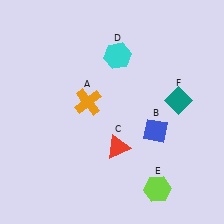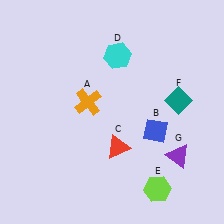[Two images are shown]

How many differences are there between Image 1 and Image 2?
There is 1 difference between the two images.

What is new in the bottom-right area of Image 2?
A purple triangle (G) was added in the bottom-right area of Image 2.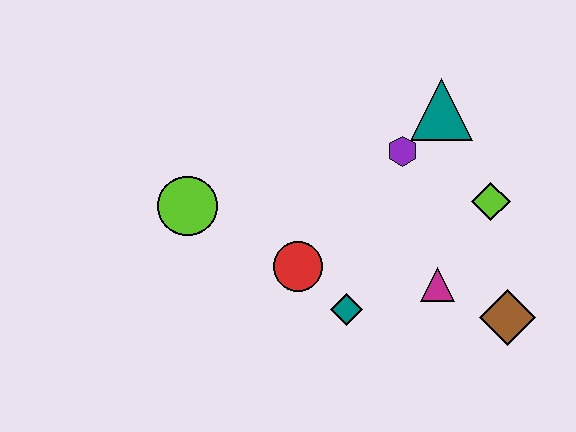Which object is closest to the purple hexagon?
The teal triangle is closest to the purple hexagon.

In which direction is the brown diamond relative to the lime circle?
The brown diamond is to the right of the lime circle.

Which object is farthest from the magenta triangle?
The lime circle is farthest from the magenta triangle.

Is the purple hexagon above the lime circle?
Yes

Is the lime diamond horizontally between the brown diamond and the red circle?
Yes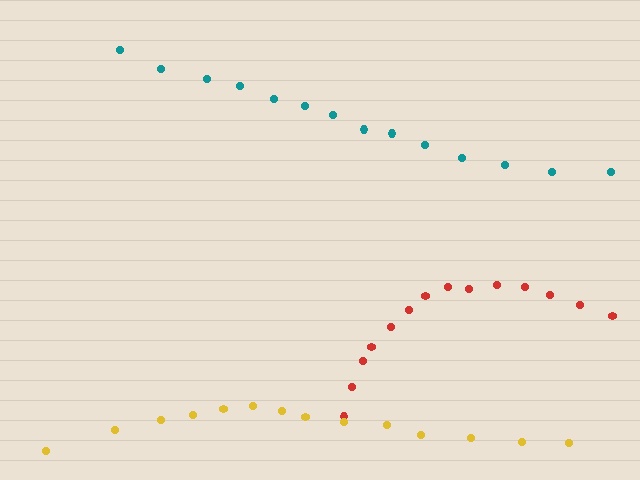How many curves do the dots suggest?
There are 3 distinct paths.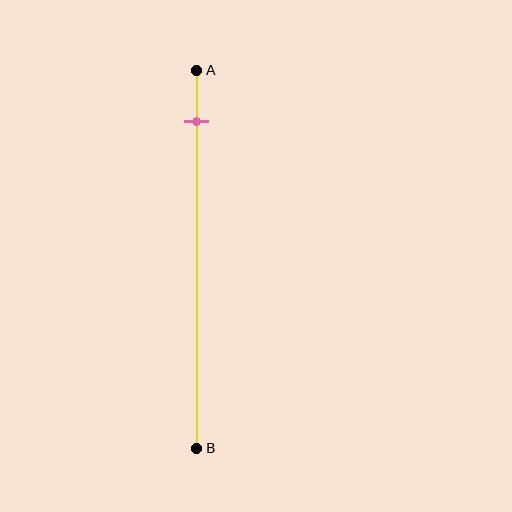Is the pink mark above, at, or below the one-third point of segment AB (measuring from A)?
The pink mark is above the one-third point of segment AB.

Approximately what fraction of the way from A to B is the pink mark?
The pink mark is approximately 15% of the way from A to B.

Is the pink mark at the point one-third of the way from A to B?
No, the mark is at about 15% from A, not at the 33% one-third point.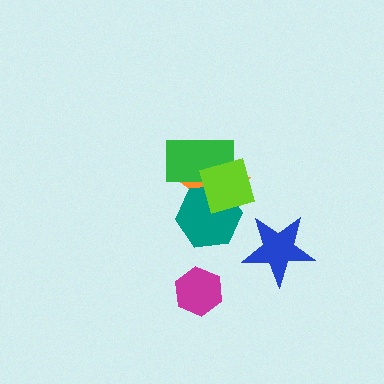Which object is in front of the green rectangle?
The lime diamond is in front of the green rectangle.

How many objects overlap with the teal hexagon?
3 objects overlap with the teal hexagon.